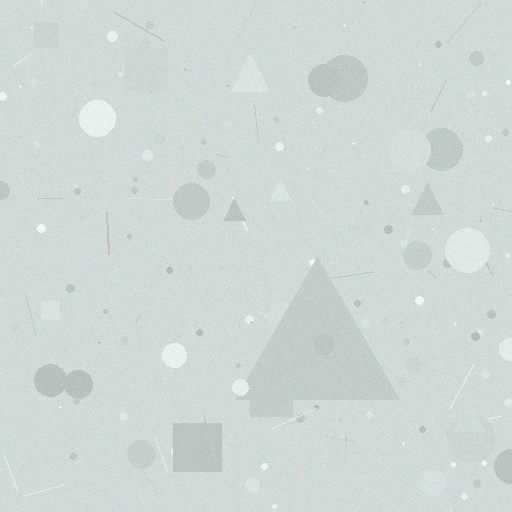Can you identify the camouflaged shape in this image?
The camouflaged shape is a triangle.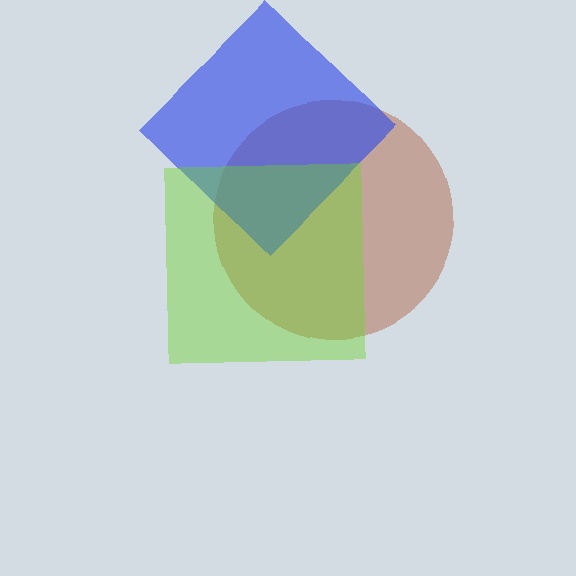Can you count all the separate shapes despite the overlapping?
Yes, there are 3 separate shapes.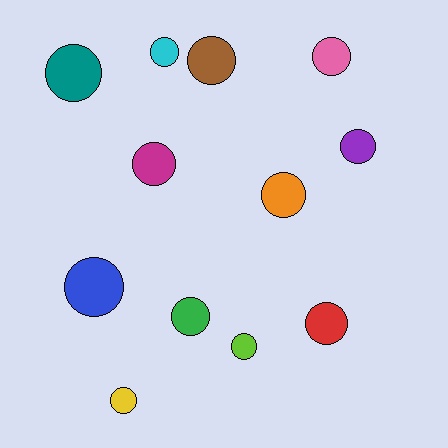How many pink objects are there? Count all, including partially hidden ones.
There is 1 pink object.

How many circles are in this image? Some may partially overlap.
There are 12 circles.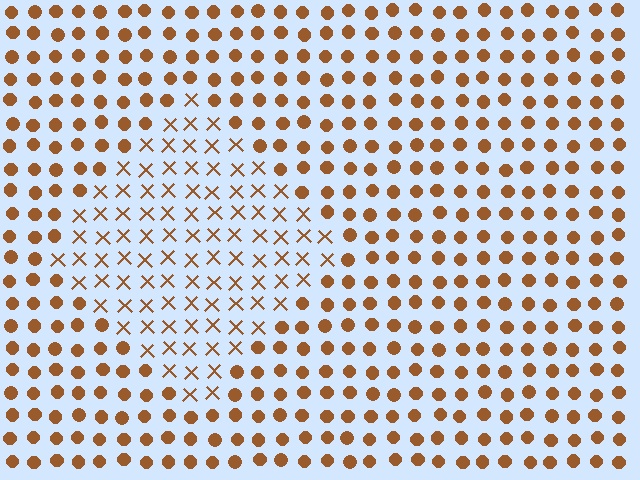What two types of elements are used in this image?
The image uses X marks inside the diamond region and circles outside it.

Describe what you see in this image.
The image is filled with small brown elements arranged in a uniform grid. A diamond-shaped region contains X marks, while the surrounding area contains circles. The boundary is defined purely by the change in element shape.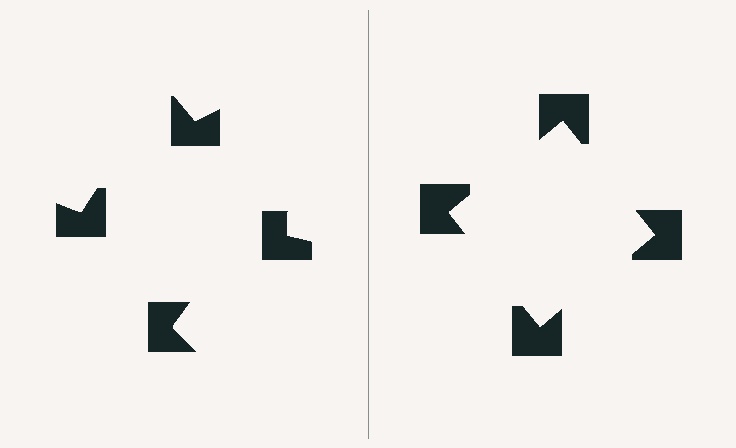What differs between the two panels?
The notched squares are positioned identically on both sides; only the wedge orientations differ. On the right they align to a square; on the left they are misaligned.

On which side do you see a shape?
An illusory square appears on the right side. On the left side the wedge cuts are rotated, so no coherent shape forms.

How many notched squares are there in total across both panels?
8 — 4 on each side.